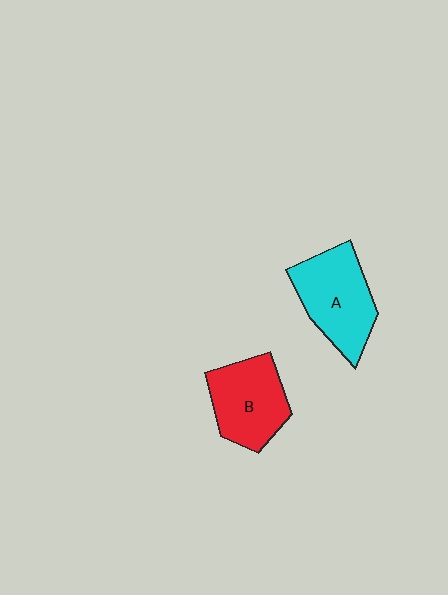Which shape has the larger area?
Shape A (cyan).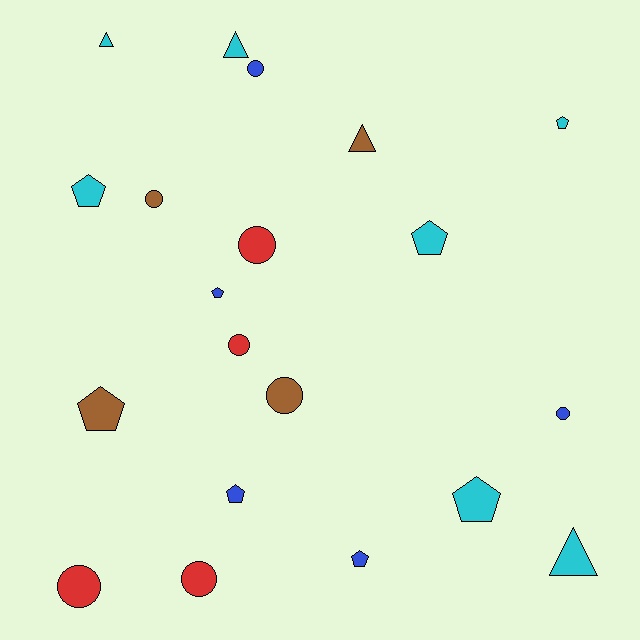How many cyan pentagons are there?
There are 4 cyan pentagons.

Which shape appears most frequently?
Circle, with 8 objects.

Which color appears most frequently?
Cyan, with 7 objects.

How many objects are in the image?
There are 20 objects.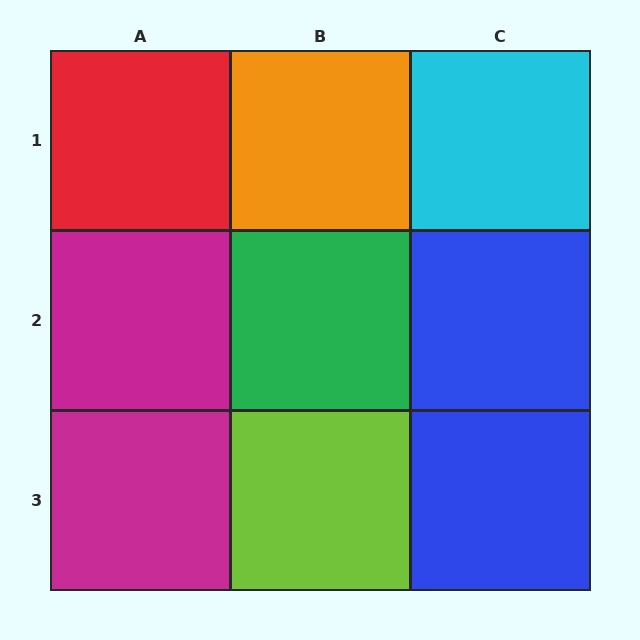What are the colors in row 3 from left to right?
Magenta, lime, blue.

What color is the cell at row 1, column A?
Red.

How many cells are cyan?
1 cell is cyan.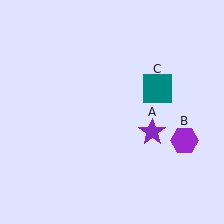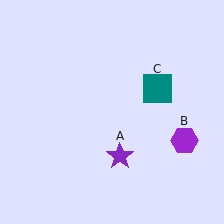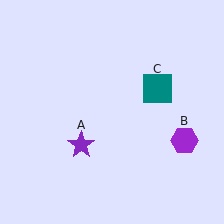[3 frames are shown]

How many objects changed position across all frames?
1 object changed position: purple star (object A).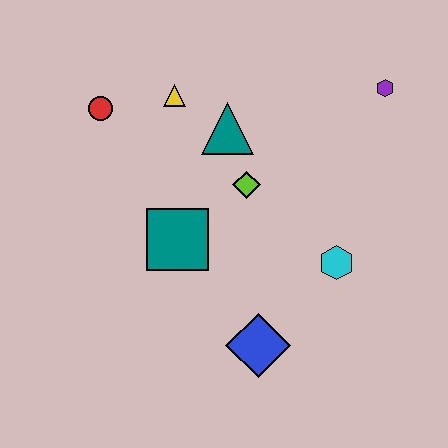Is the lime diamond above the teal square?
Yes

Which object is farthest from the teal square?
The purple hexagon is farthest from the teal square.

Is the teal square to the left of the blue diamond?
Yes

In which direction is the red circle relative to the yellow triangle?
The red circle is to the left of the yellow triangle.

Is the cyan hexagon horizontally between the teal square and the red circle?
No